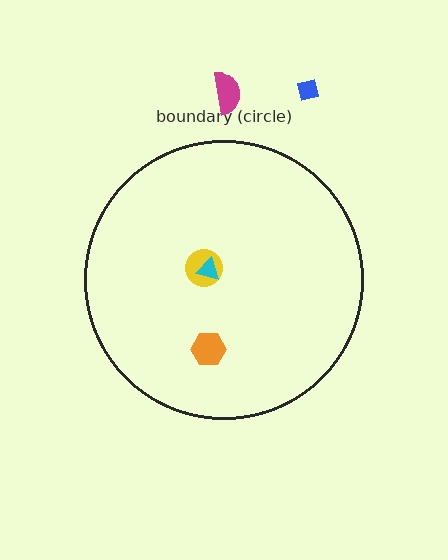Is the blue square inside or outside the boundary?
Outside.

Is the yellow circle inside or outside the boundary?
Inside.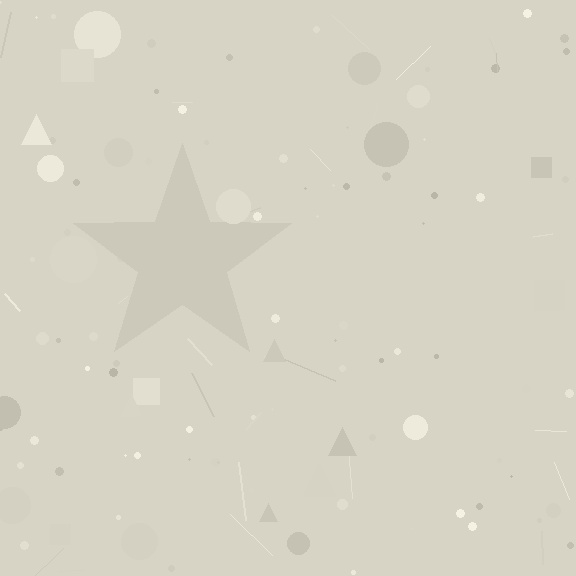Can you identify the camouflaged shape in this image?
The camouflaged shape is a star.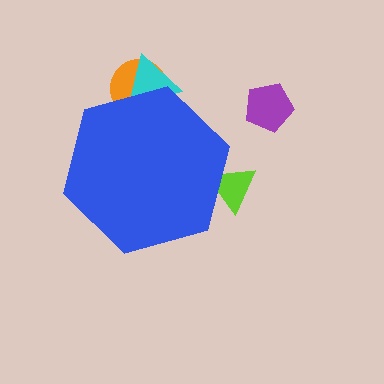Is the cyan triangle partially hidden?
Yes, the cyan triangle is partially hidden behind the blue hexagon.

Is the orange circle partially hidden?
Yes, the orange circle is partially hidden behind the blue hexagon.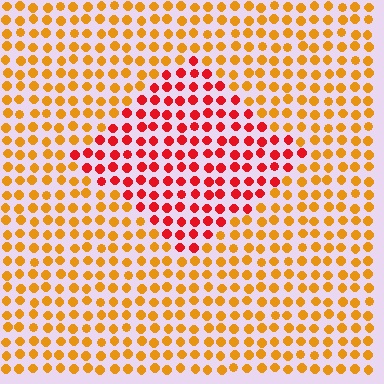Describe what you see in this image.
The image is filled with small orange elements in a uniform arrangement. A diamond-shaped region is visible where the elements are tinted to a slightly different hue, forming a subtle color boundary.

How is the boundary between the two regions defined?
The boundary is defined purely by a slight shift in hue (about 41 degrees). Spacing, size, and orientation are identical on both sides.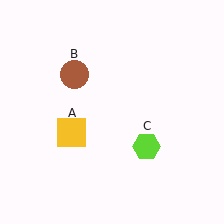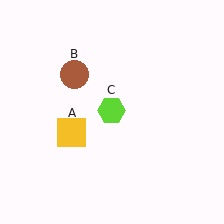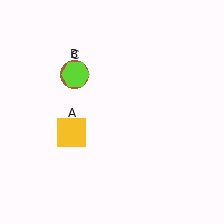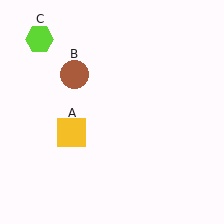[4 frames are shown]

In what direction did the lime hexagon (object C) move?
The lime hexagon (object C) moved up and to the left.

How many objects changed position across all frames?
1 object changed position: lime hexagon (object C).